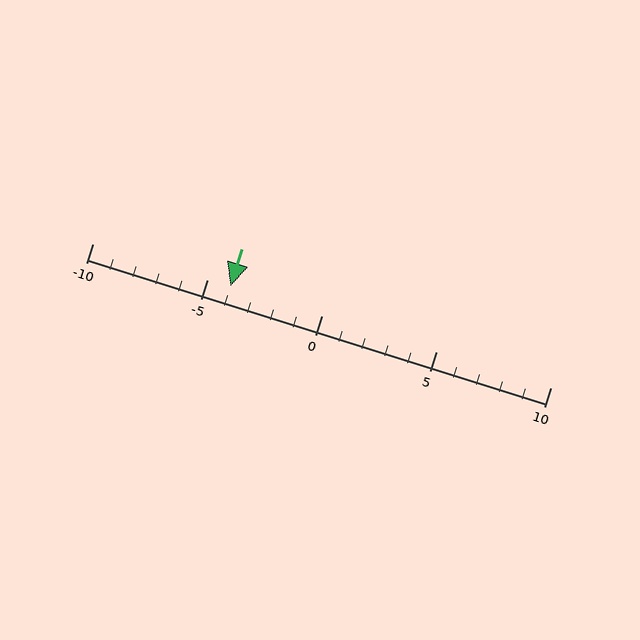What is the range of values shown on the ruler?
The ruler shows values from -10 to 10.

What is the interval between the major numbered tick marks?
The major tick marks are spaced 5 units apart.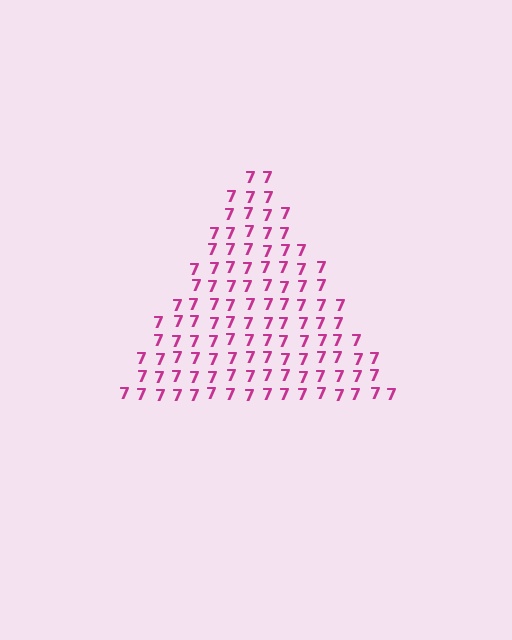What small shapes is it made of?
It is made of small digit 7's.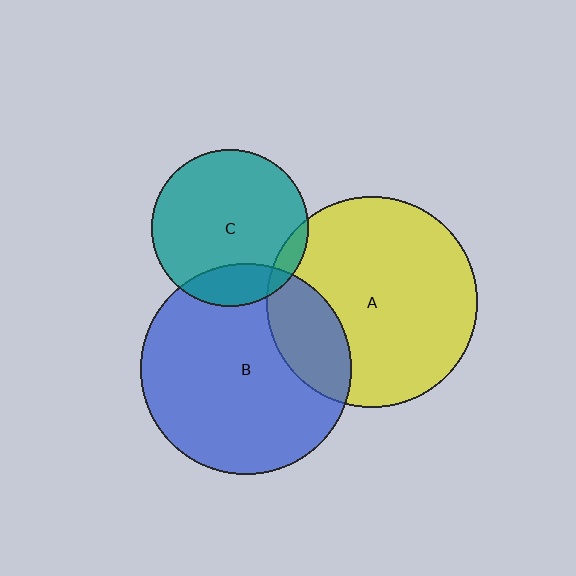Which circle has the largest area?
Circle B (blue).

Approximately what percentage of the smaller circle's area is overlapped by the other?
Approximately 15%.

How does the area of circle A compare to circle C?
Approximately 1.8 times.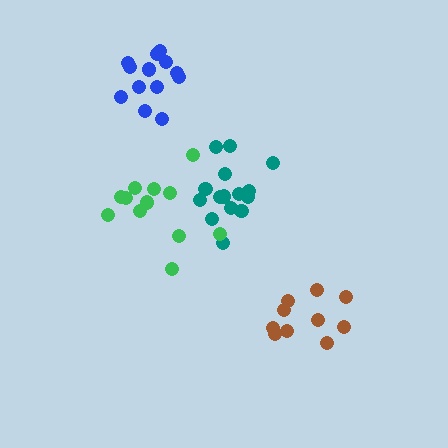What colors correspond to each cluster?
The clusters are colored: teal, brown, blue, green.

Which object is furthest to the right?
The brown cluster is rightmost.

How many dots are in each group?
Group 1: 15 dots, Group 2: 10 dots, Group 3: 13 dots, Group 4: 12 dots (50 total).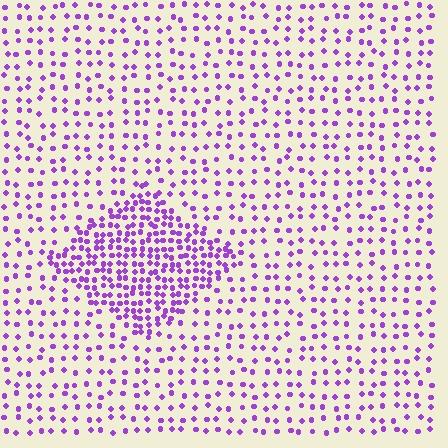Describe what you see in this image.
The image contains small purple elements arranged at two different densities. A diamond-shaped region is visible where the elements are more densely packed than the surrounding area.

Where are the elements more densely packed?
The elements are more densely packed inside the diamond boundary.